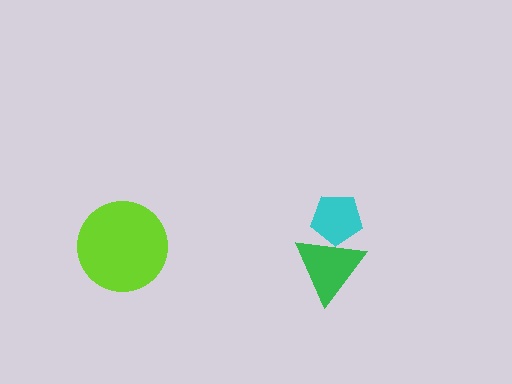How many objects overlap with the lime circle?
0 objects overlap with the lime circle.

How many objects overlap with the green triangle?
1 object overlaps with the green triangle.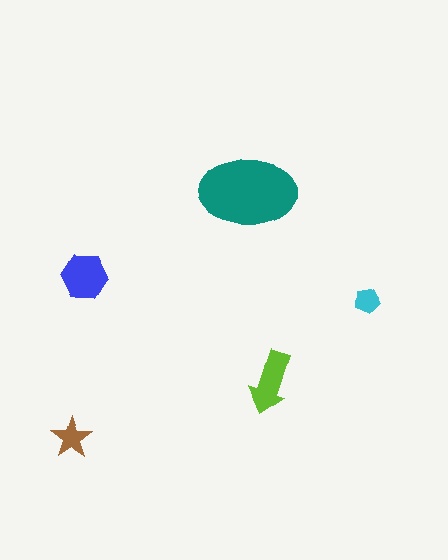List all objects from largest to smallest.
The teal ellipse, the blue hexagon, the lime arrow, the brown star, the cyan pentagon.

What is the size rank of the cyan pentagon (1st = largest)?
5th.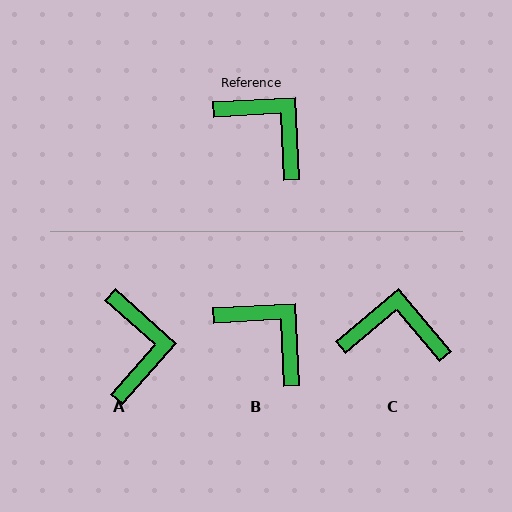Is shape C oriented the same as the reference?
No, it is off by about 37 degrees.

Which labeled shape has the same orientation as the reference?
B.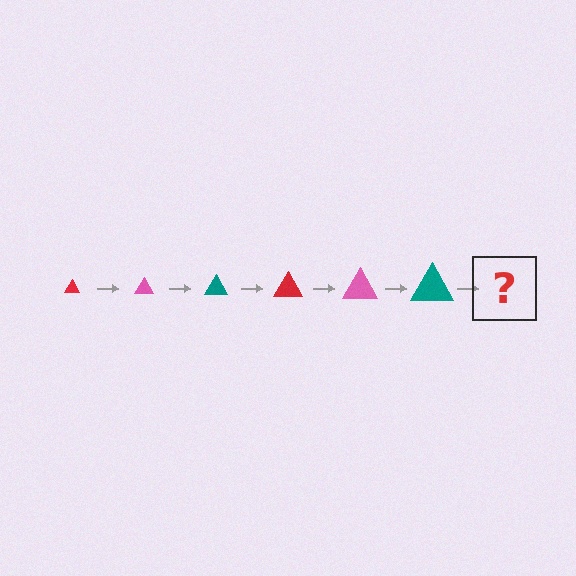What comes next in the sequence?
The next element should be a red triangle, larger than the previous one.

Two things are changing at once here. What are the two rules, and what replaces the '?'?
The two rules are that the triangle grows larger each step and the color cycles through red, pink, and teal. The '?' should be a red triangle, larger than the previous one.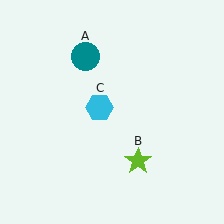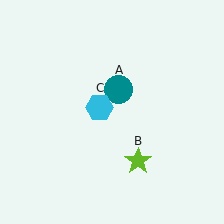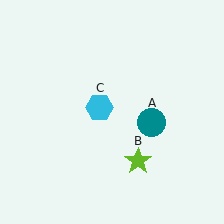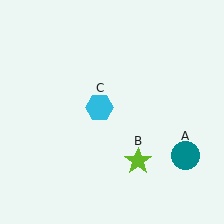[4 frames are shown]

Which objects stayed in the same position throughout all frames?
Lime star (object B) and cyan hexagon (object C) remained stationary.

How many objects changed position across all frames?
1 object changed position: teal circle (object A).